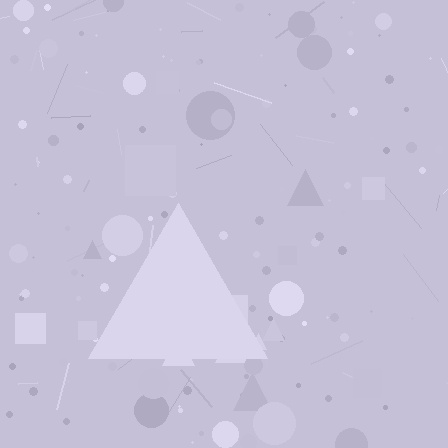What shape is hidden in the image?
A triangle is hidden in the image.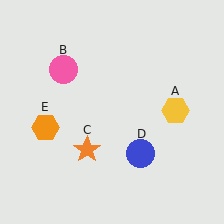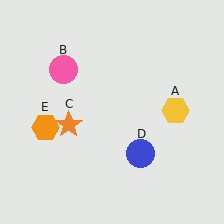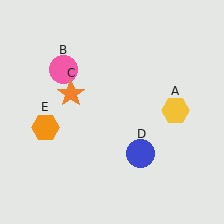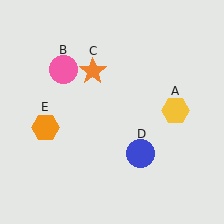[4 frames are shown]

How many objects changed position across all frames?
1 object changed position: orange star (object C).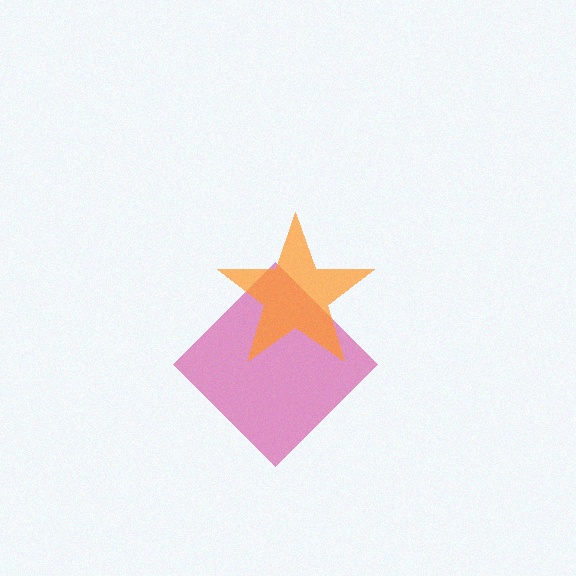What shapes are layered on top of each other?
The layered shapes are: a magenta diamond, an orange star.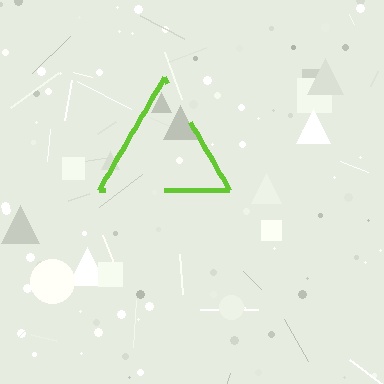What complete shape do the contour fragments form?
The contour fragments form a triangle.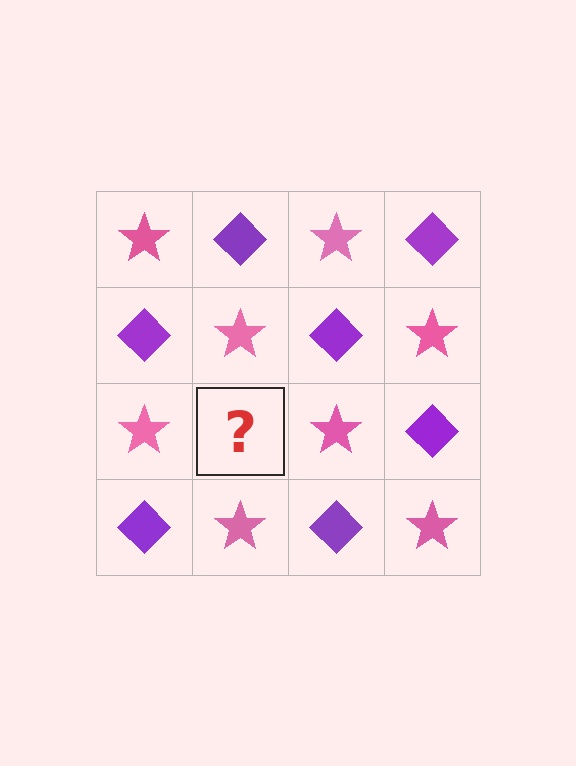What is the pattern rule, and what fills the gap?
The rule is that it alternates pink star and purple diamond in a checkerboard pattern. The gap should be filled with a purple diamond.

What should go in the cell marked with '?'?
The missing cell should contain a purple diamond.